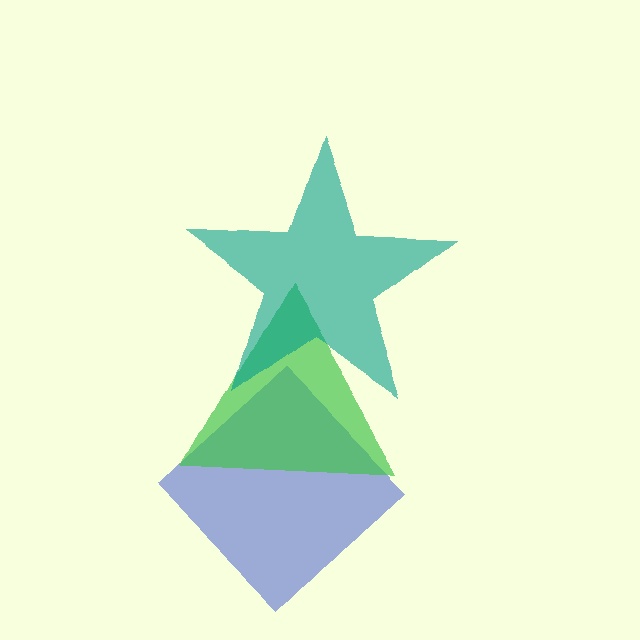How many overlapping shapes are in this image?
There are 3 overlapping shapes in the image.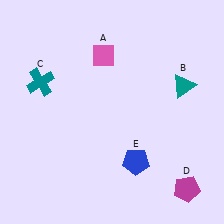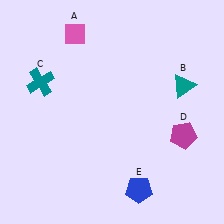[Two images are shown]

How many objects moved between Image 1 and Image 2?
3 objects moved between the two images.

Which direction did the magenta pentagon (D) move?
The magenta pentagon (D) moved up.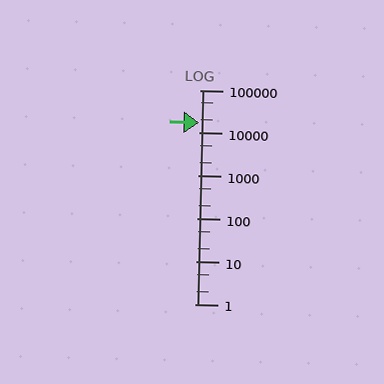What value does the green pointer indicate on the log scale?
The pointer indicates approximately 17000.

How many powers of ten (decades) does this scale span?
The scale spans 5 decades, from 1 to 100000.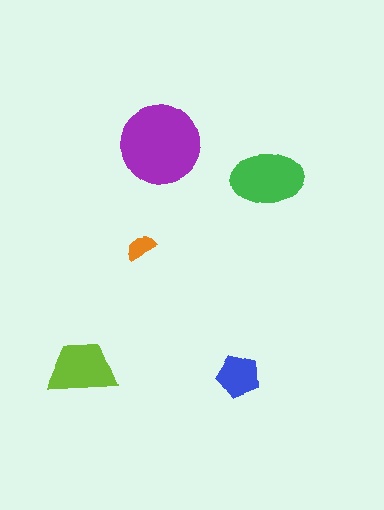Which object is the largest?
The purple circle.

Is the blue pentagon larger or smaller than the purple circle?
Smaller.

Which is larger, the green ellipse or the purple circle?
The purple circle.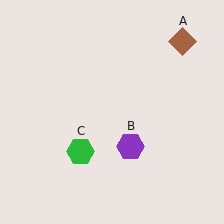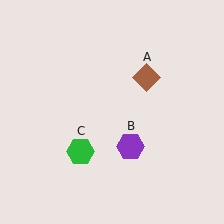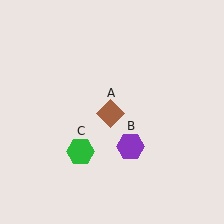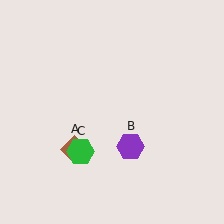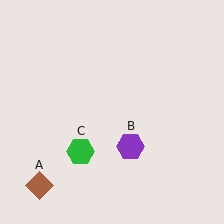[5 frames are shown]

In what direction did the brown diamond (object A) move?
The brown diamond (object A) moved down and to the left.